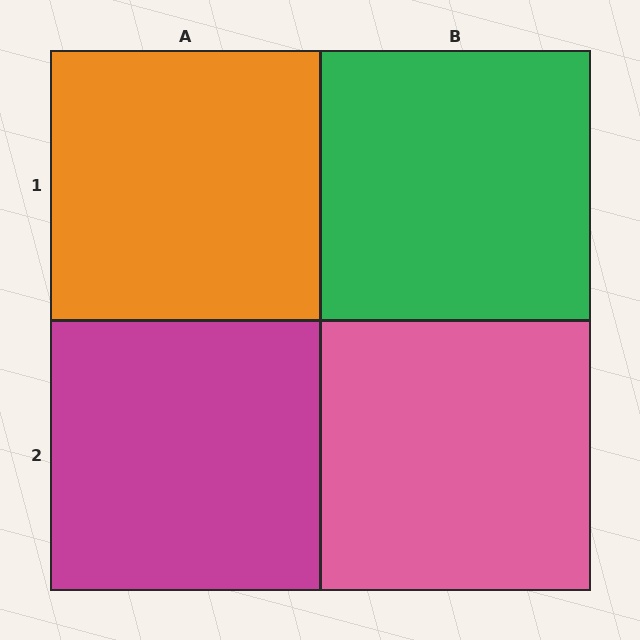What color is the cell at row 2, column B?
Pink.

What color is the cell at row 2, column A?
Magenta.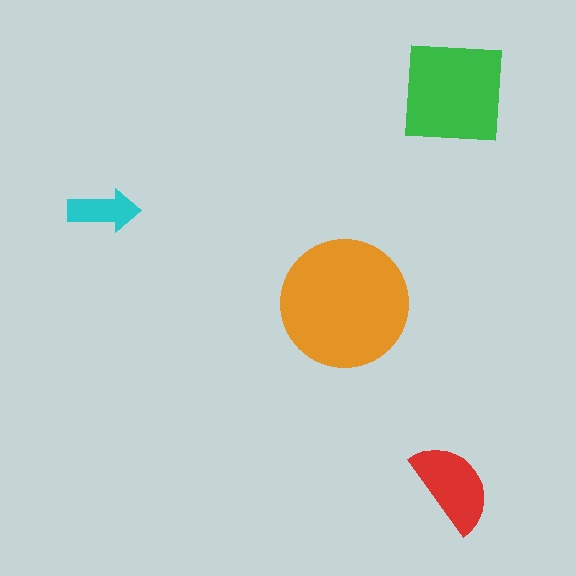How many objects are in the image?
There are 4 objects in the image.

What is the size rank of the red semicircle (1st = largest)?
3rd.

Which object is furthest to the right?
The red semicircle is rightmost.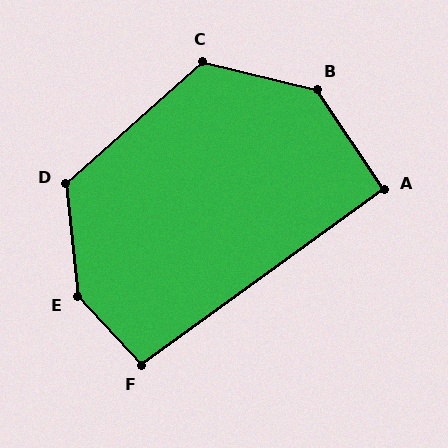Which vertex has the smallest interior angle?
A, at approximately 92 degrees.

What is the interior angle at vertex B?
Approximately 137 degrees (obtuse).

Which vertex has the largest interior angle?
E, at approximately 143 degrees.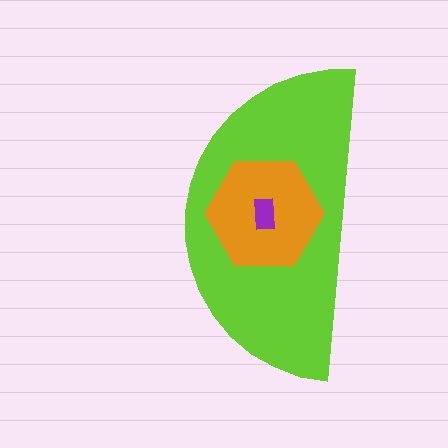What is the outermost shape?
The lime semicircle.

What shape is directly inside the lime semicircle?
The orange hexagon.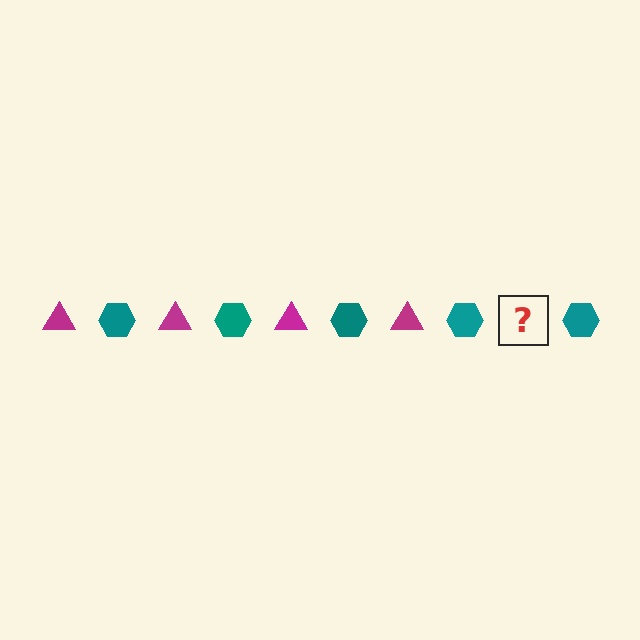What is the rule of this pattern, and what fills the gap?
The rule is that the pattern alternates between magenta triangle and teal hexagon. The gap should be filled with a magenta triangle.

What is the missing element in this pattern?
The missing element is a magenta triangle.